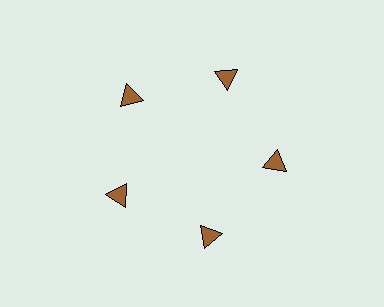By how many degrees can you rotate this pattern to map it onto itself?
The pattern maps onto itself every 72 degrees of rotation.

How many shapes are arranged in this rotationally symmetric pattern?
There are 5 shapes, arranged in 5 groups of 1.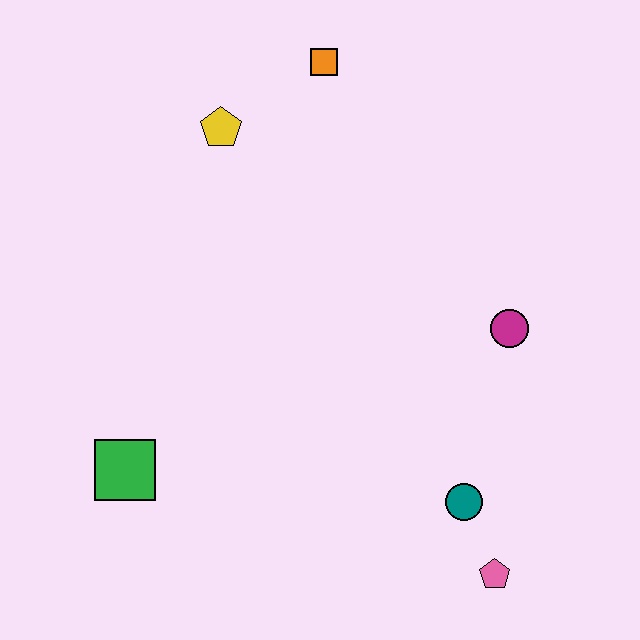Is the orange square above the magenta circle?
Yes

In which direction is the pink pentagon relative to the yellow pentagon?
The pink pentagon is below the yellow pentagon.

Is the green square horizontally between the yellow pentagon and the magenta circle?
No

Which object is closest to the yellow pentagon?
The orange square is closest to the yellow pentagon.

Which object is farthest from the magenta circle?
The green square is farthest from the magenta circle.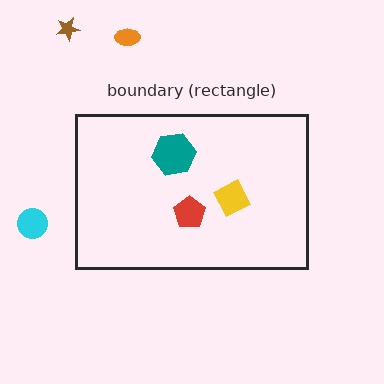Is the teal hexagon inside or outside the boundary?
Inside.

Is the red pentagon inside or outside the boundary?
Inside.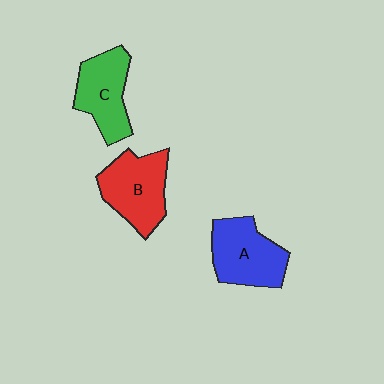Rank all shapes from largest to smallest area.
From largest to smallest: B (red), A (blue), C (green).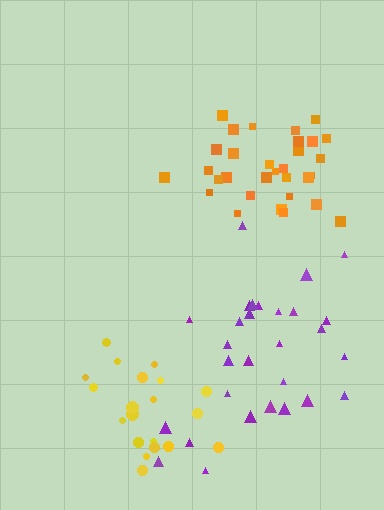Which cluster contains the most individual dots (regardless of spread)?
Orange (31).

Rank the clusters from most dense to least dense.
orange, yellow, purple.